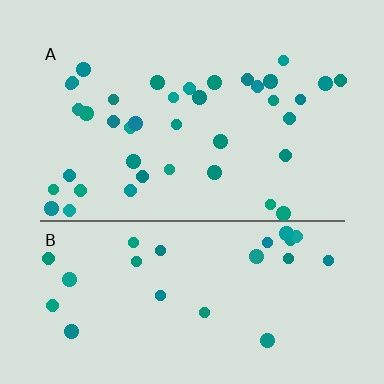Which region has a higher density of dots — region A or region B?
A (the top).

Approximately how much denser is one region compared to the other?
Approximately 1.5× — region A over region B.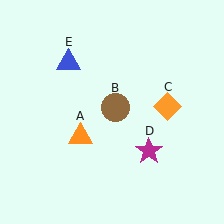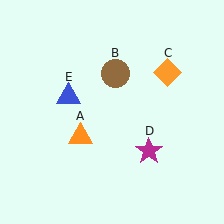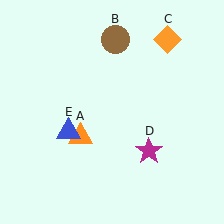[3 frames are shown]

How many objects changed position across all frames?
3 objects changed position: brown circle (object B), orange diamond (object C), blue triangle (object E).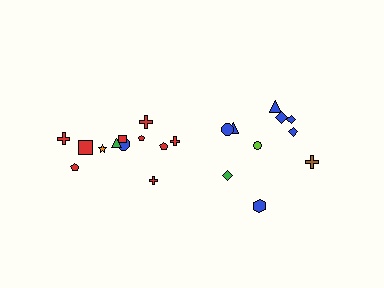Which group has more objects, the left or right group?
The left group.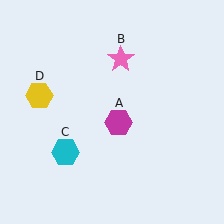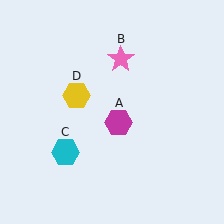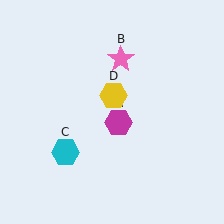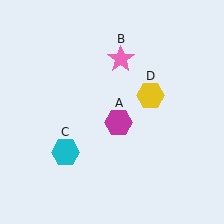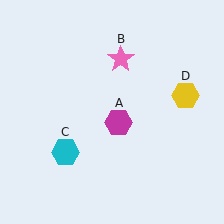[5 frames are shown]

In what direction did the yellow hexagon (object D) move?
The yellow hexagon (object D) moved right.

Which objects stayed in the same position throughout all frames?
Magenta hexagon (object A) and pink star (object B) and cyan hexagon (object C) remained stationary.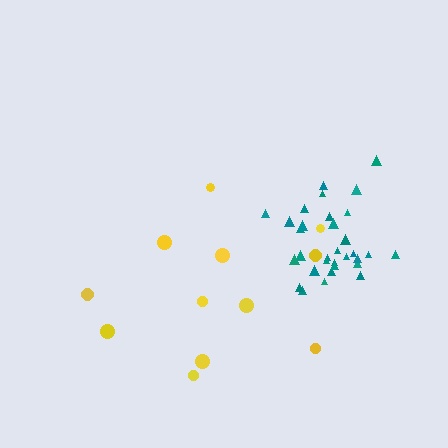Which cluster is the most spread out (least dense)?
Yellow.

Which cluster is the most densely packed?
Teal.